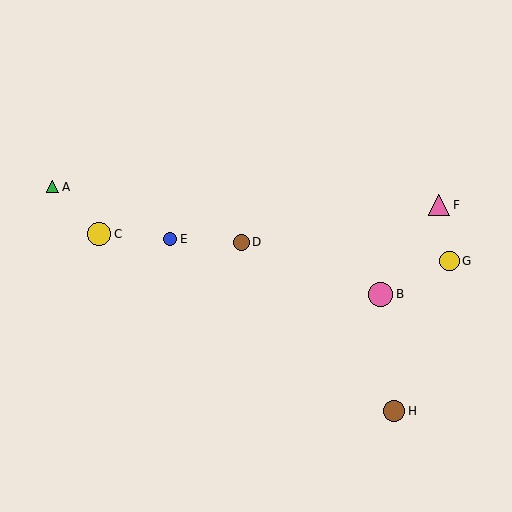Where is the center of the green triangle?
The center of the green triangle is at (52, 187).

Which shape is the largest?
The pink circle (labeled B) is the largest.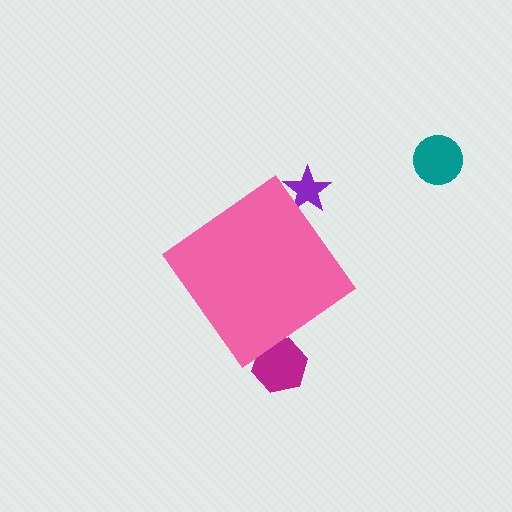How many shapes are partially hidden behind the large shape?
2 shapes are partially hidden.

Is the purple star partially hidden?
Yes, the purple star is partially hidden behind the pink diamond.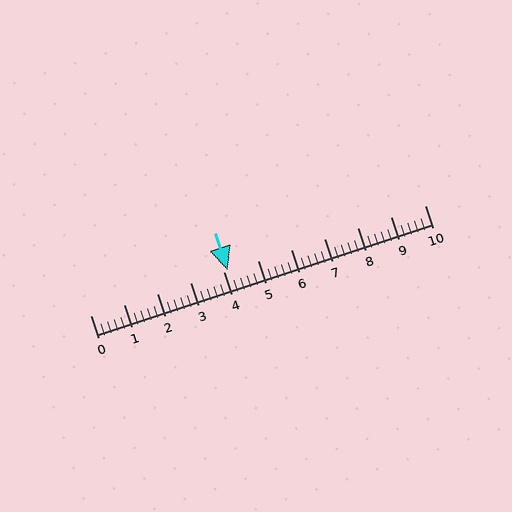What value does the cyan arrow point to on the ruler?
The cyan arrow points to approximately 4.1.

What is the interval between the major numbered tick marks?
The major tick marks are spaced 1 units apart.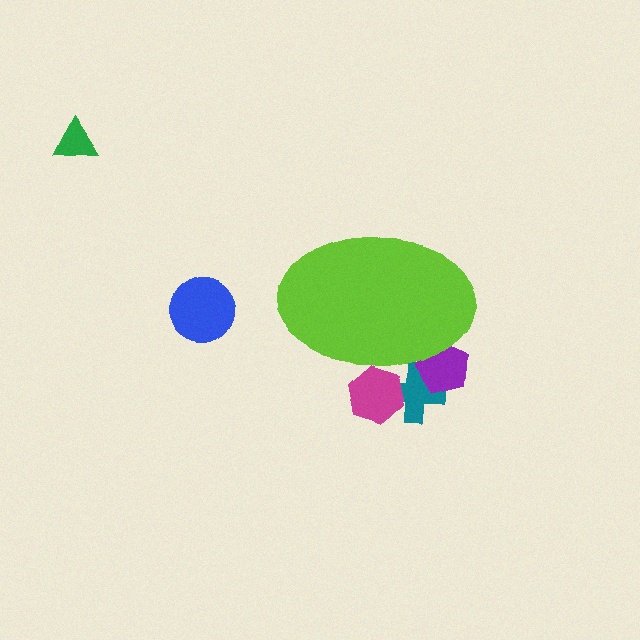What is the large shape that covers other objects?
A lime ellipse.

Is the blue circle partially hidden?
No, the blue circle is fully visible.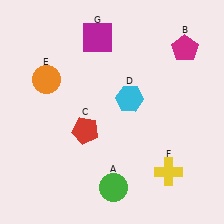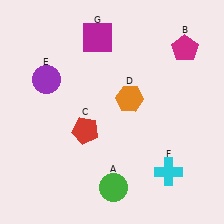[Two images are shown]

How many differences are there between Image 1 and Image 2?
There are 3 differences between the two images.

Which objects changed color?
D changed from cyan to orange. E changed from orange to purple. F changed from yellow to cyan.